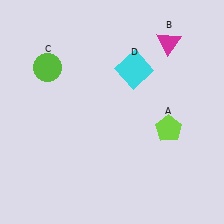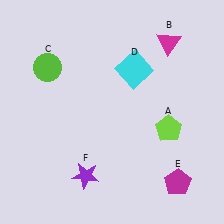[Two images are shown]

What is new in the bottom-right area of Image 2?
A magenta pentagon (E) was added in the bottom-right area of Image 2.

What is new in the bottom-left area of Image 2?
A purple star (F) was added in the bottom-left area of Image 2.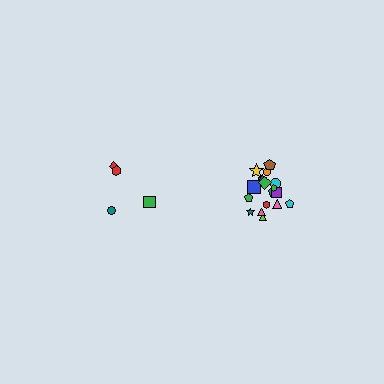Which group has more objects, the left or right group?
The right group.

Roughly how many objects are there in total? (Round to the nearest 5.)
Roughly 20 objects in total.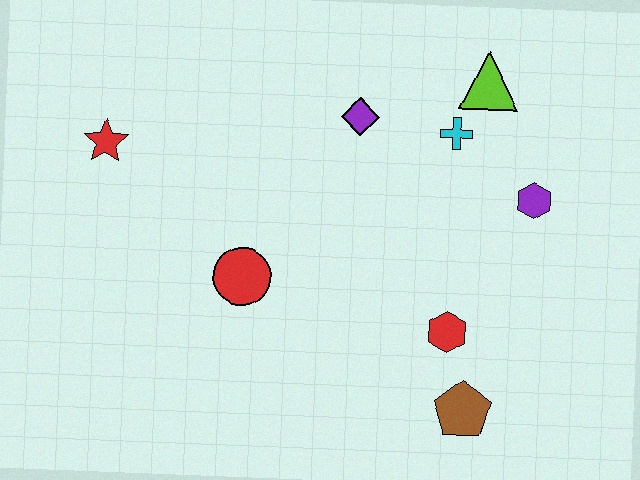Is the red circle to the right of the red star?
Yes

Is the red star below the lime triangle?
Yes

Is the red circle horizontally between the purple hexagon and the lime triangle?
No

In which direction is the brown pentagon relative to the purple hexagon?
The brown pentagon is below the purple hexagon.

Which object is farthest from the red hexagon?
The red star is farthest from the red hexagon.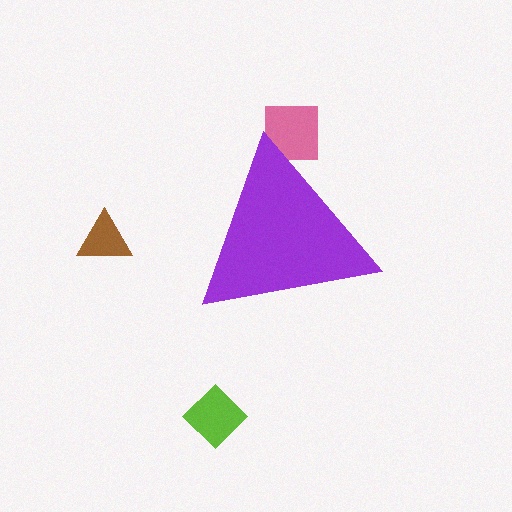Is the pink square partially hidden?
Yes, the pink square is partially hidden behind the purple triangle.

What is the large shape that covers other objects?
A purple triangle.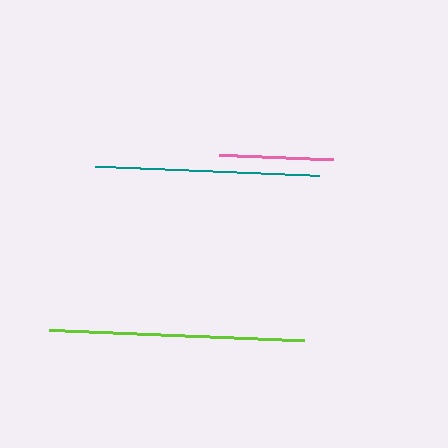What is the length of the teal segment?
The teal segment is approximately 225 pixels long.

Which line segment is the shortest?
The pink line is the shortest at approximately 114 pixels.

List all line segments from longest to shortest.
From longest to shortest: lime, teal, pink.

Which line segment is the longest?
The lime line is the longest at approximately 255 pixels.